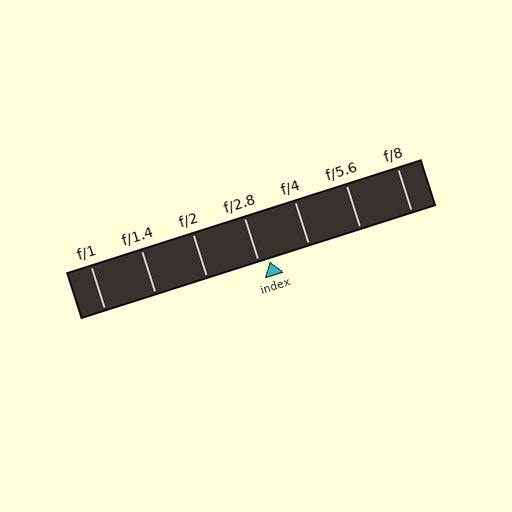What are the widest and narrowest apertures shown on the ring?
The widest aperture shown is f/1 and the narrowest is f/8.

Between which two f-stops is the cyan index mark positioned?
The index mark is between f/2.8 and f/4.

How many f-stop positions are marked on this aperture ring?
There are 7 f-stop positions marked.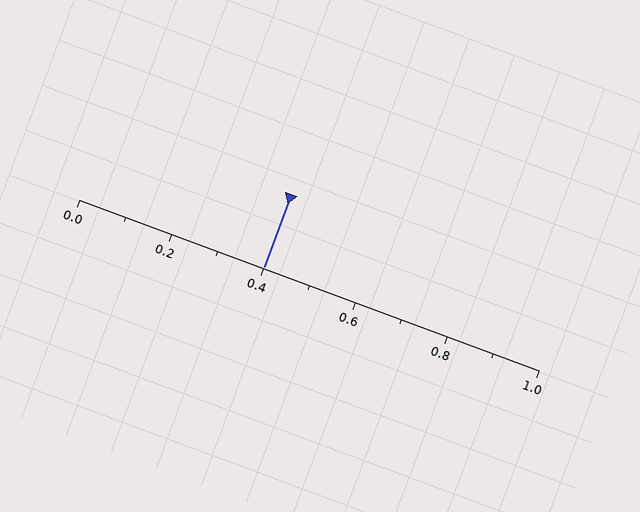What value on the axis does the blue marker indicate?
The marker indicates approximately 0.4.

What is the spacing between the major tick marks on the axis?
The major ticks are spaced 0.2 apart.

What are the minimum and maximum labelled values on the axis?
The axis runs from 0.0 to 1.0.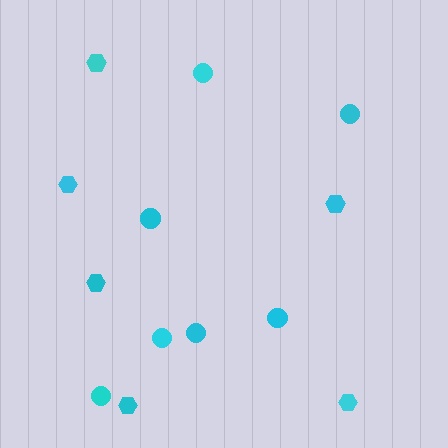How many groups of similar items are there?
There are 2 groups: one group of hexagons (6) and one group of circles (7).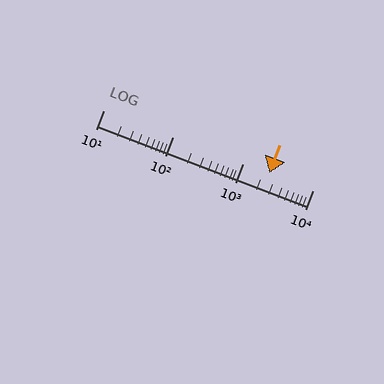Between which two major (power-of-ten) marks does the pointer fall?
The pointer is between 1000 and 10000.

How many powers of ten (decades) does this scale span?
The scale spans 3 decades, from 10 to 10000.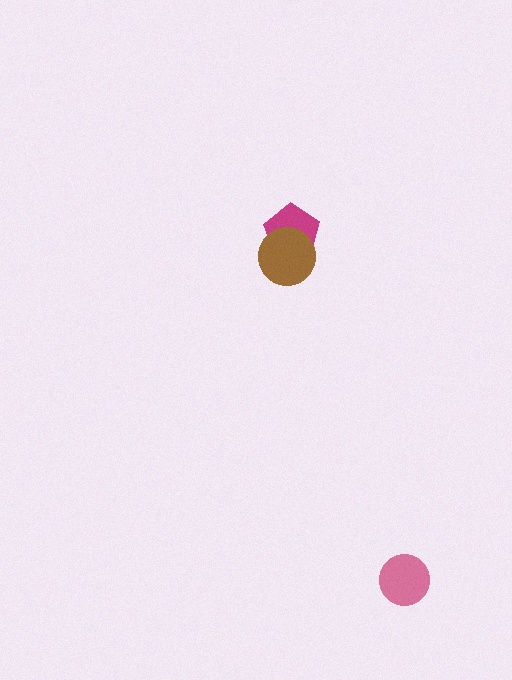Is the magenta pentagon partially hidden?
Yes, it is partially covered by another shape.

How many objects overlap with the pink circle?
0 objects overlap with the pink circle.